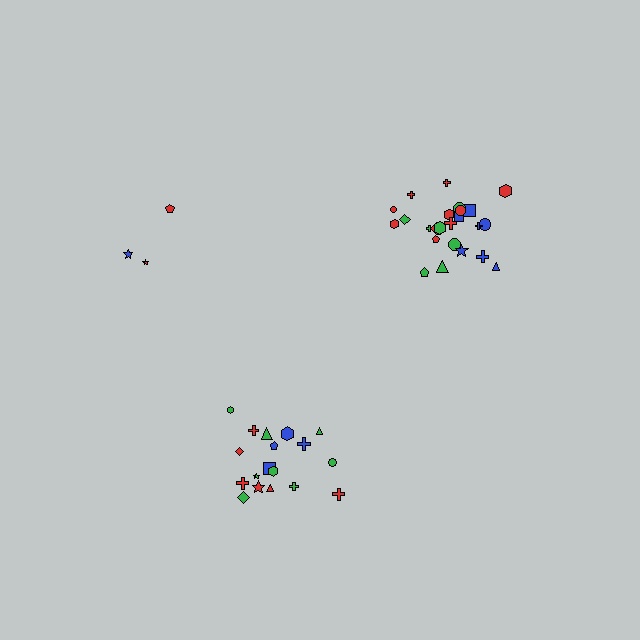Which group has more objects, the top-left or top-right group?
The top-right group.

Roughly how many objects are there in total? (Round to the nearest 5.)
Roughly 45 objects in total.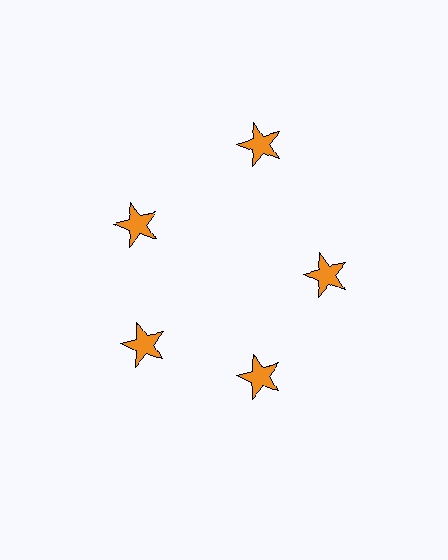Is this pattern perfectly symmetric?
No. The 5 orange stars are arranged in a ring, but one element near the 1 o'clock position is pushed outward from the center, breaking the 5-fold rotational symmetry.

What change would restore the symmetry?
The symmetry would be restored by moving it inward, back onto the ring so that all 5 stars sit at equal angles and equal distance from the center.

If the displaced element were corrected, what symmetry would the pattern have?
It would have 5-fold rotational symmetry — the pattern would map onto itself every 72 degrees.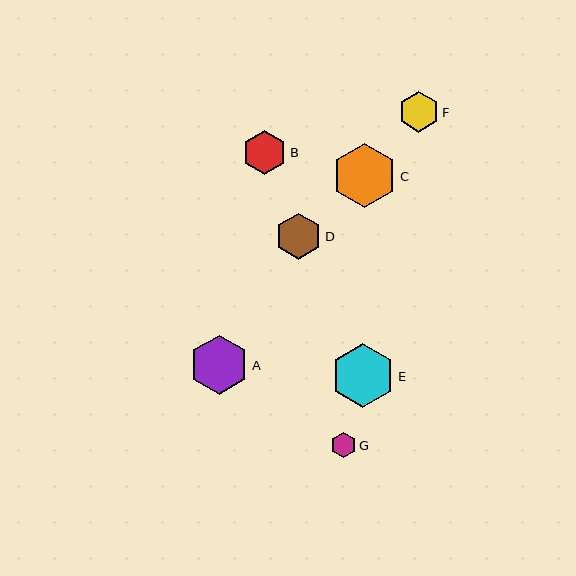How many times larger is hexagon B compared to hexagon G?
Hexagon B is approximately 1.8 times the size of hexagon G.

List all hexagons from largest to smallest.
From largest to smallest: C, E, A, D, B, F, G.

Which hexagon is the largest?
Hexagon C is the largest with a size of approximately 65 pixels.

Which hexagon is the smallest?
Hexagon G is the smallest with a size of approximately 26 pixels.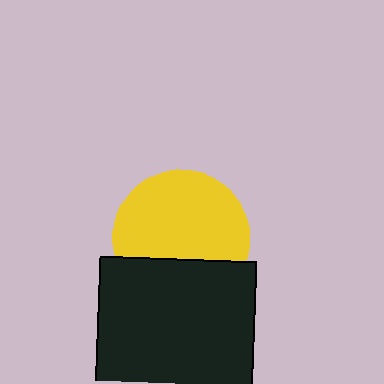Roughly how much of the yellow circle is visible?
Most of it is visible (roughly 69%).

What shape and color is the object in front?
The object in front is a black square.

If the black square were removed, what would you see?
You would see the complete yellow circle.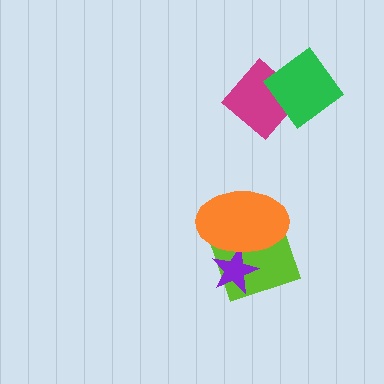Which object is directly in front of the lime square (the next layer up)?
The purple star is directly in front of the lime square.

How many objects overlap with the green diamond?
1 object overlaps with the green diamond.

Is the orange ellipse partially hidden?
No, no other shape covers it.